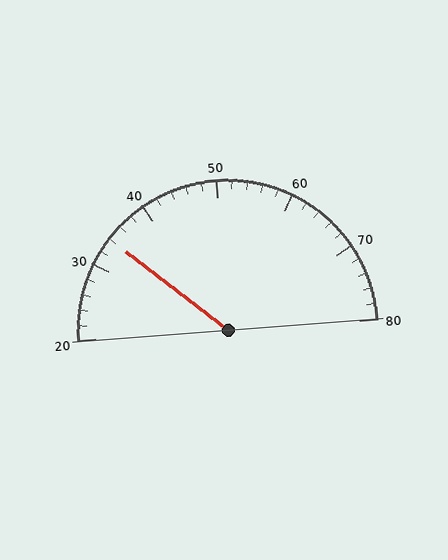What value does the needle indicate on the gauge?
The needle indicates approximately 34.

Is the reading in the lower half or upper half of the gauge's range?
The reading is in the lower half of the range (20 to 80).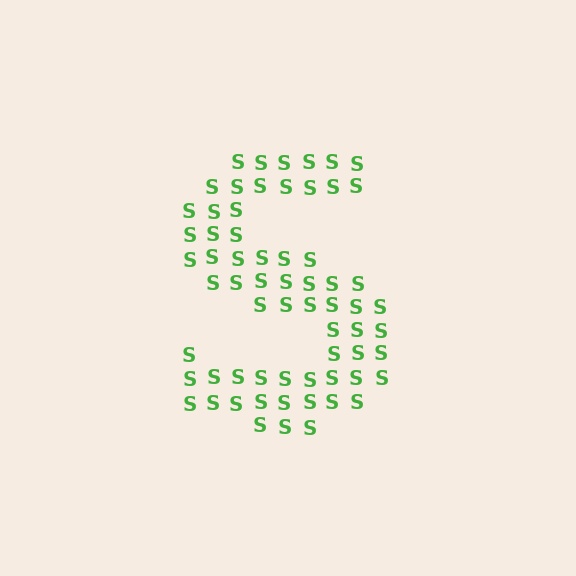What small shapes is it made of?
It is made of small letter S's.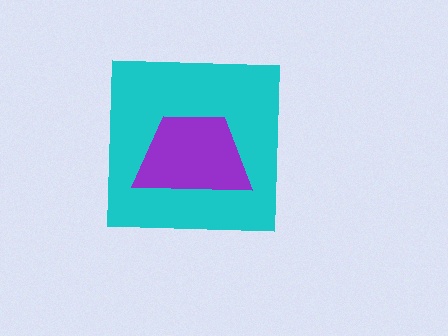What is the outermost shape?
The cyan square.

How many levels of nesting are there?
2.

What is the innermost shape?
The purple trapezoid.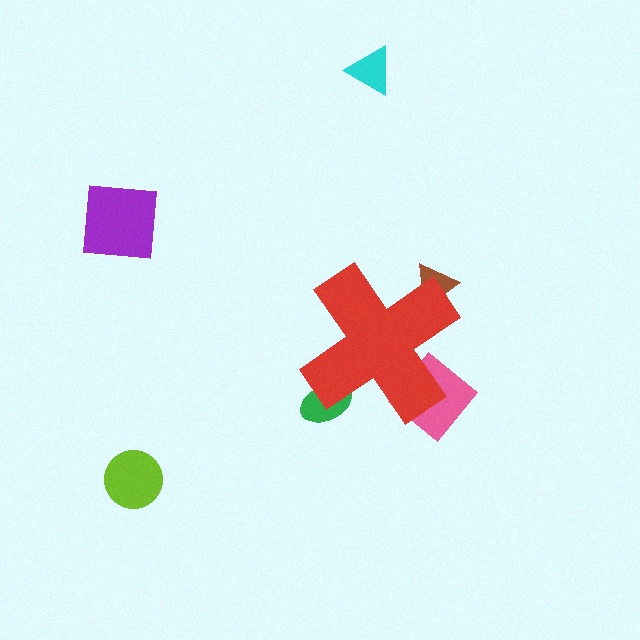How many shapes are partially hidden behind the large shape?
3 shapes are partially hidden.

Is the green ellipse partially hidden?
Yes, the green ellipse is partially hidden behind the red cross.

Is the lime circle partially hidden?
No, the lime circle is fully visible.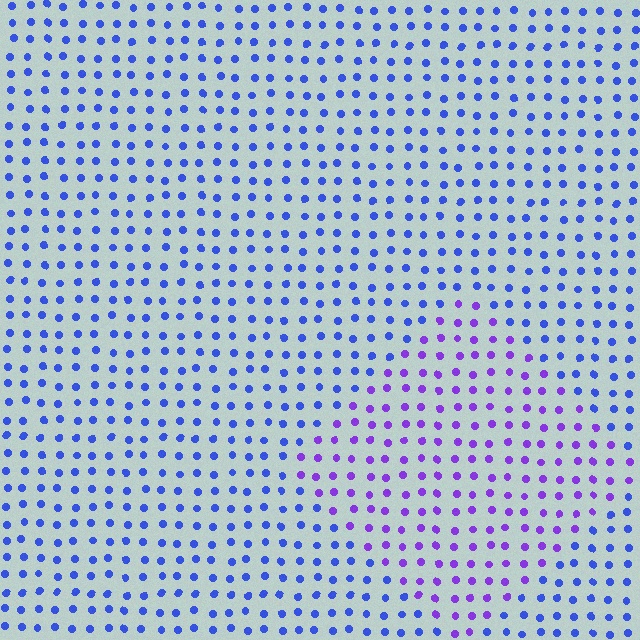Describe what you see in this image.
The image is filled with small blue elements in a uniform arrangement. A diamond-shaped region is visible where the elements are tinted to a slightly different hue, forming a subtle color boundary.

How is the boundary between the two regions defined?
The boundary is defined purely by a slight shift in hue (about 39 degrees). Spacing, size, and orientation are identical on both sides.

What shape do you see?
I see a diamond.